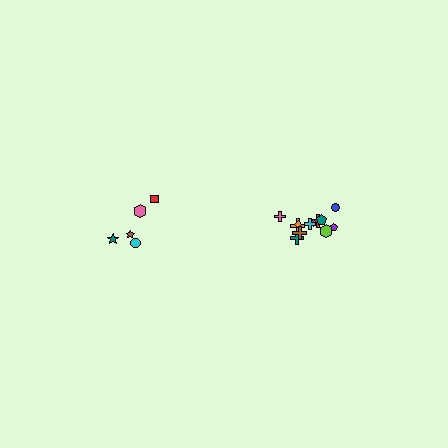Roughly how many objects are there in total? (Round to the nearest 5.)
Roughly 15 objects in total.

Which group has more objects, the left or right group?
The right group.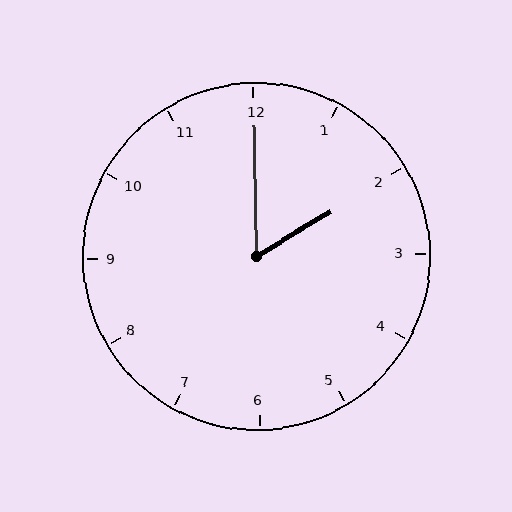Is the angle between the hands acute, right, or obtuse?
It is acute.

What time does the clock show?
2:00.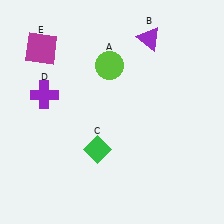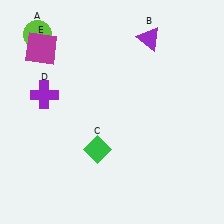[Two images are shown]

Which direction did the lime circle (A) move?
The lime circle (A) moved left.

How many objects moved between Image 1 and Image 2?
1 object moved between the two images.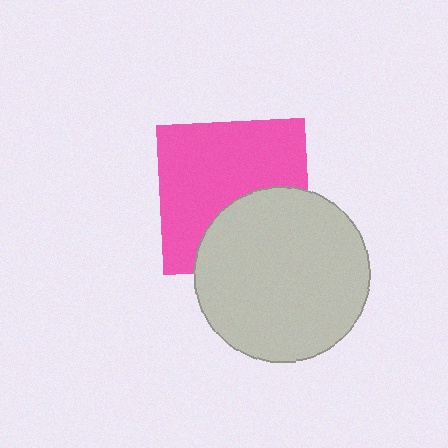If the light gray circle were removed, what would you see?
You would see the complete pink square.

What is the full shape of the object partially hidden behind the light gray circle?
The partially hidden object is a pink square.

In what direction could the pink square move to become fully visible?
The pink square could move up. That would shift it out from behind the light gray circle entirely.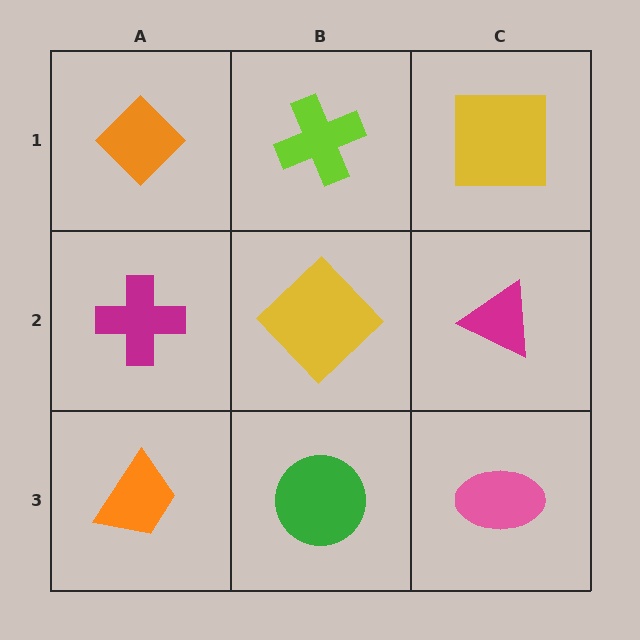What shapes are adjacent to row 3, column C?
A magenta triangle (row 2, column C), a green circle (row 3, column B).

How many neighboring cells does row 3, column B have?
3.